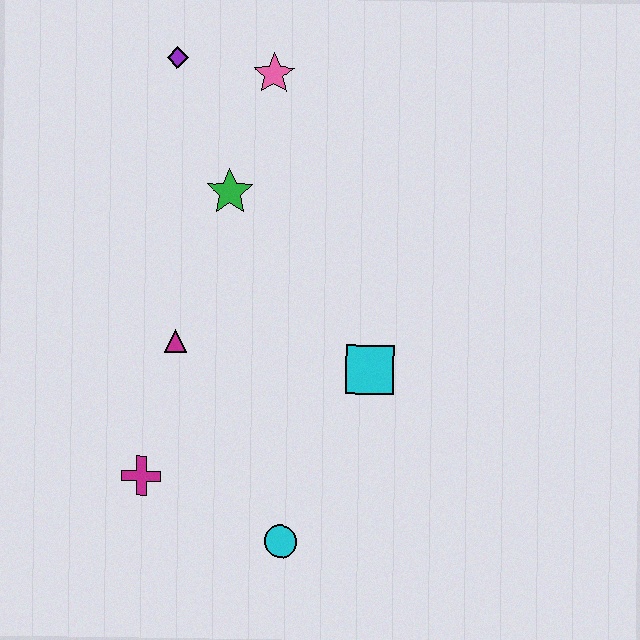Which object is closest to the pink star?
The purple diamond is closest to the pink star.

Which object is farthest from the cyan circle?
The purple diamond is farthest from the cyan circle.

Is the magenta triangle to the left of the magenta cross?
No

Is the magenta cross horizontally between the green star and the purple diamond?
No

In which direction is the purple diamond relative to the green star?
The purple diamond is above the green star.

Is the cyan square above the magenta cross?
Yes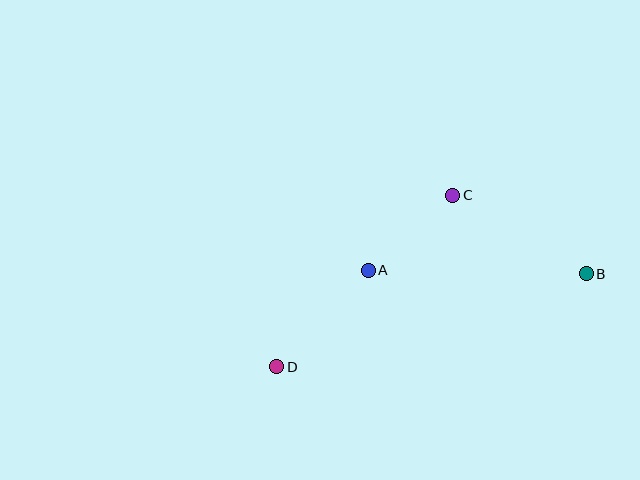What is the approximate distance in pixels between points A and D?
The distance between A and D is approximately 134 pixels.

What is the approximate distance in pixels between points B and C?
The distance between B and C is approximately 155 pixels.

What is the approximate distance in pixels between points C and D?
The distance between C and D is approximately 246 pixels.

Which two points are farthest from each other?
Points B and D are farthest from each other.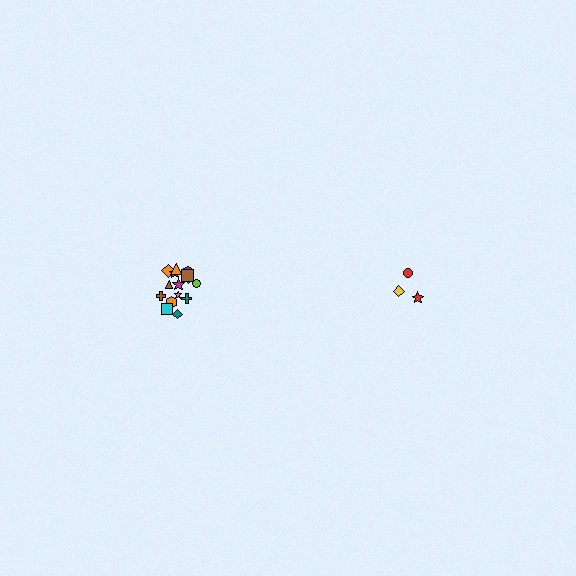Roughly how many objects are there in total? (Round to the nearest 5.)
Roughly 20 objects in total.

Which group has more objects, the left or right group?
The left group.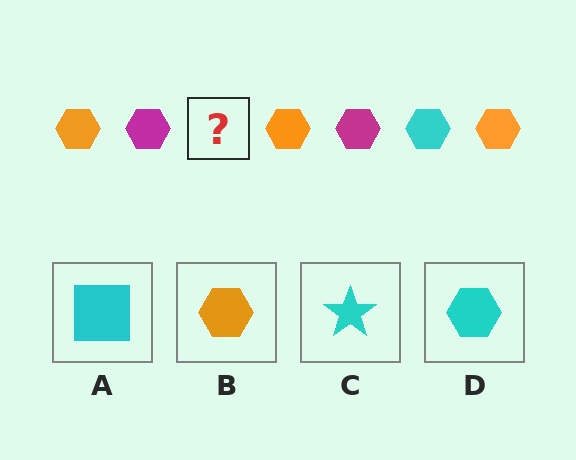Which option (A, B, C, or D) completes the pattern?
D.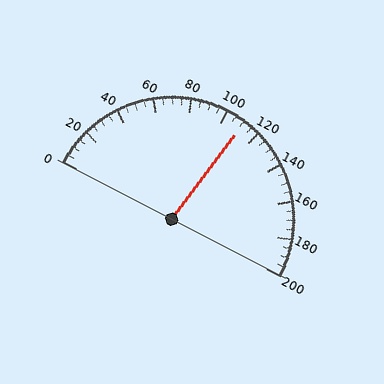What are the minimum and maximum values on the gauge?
The gauge ranges from 0 to 200.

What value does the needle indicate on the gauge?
The needle indicates approximately 110.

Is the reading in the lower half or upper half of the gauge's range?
The reading is in the upper half of the range (0 to 200).